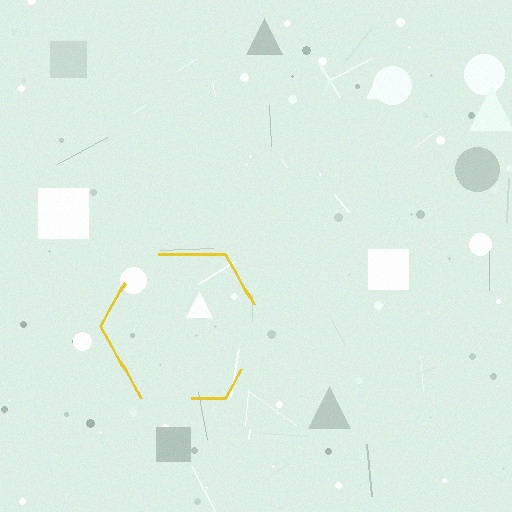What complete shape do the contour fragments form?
The contour fragments form a hexagon.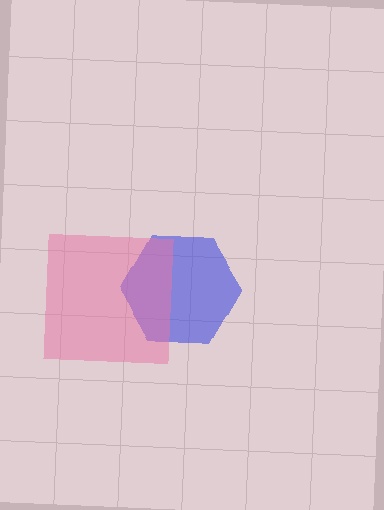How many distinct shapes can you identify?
There are 2 distinct shapes: a blue hexagon, a pink square.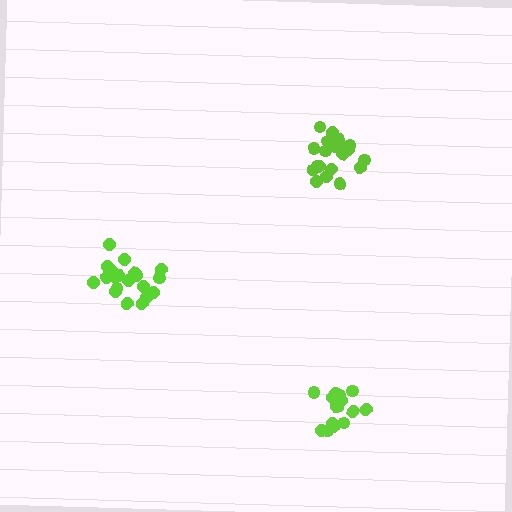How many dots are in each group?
Group 1: 20 dots, Group 2: 15 dots, Group 3: 21 dots (56 total).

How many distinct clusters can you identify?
There are 3 distinct clusters.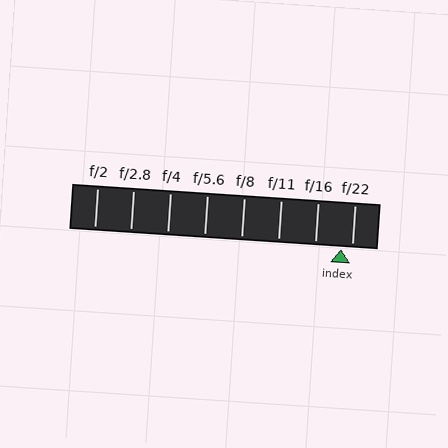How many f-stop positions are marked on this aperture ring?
There are 8 f-stop positions marked.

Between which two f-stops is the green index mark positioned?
The index mark is between f/16 and f/22.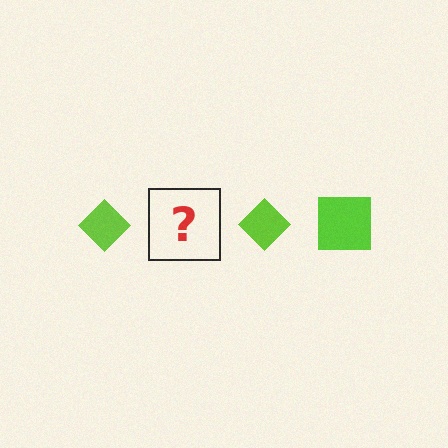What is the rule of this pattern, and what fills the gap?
The rule is that the pattern cycles through diamond, square shapes in lime. The gap should be filled with a lime square.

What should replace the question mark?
The question mark should be replaced with a lime square.